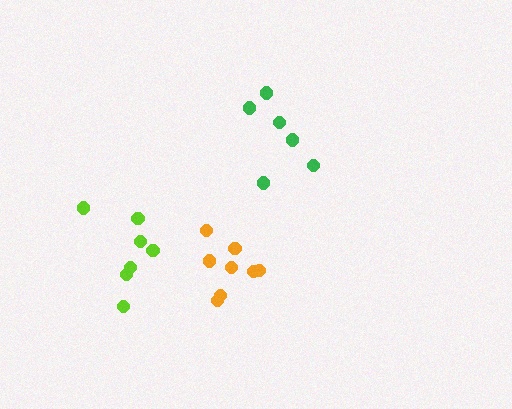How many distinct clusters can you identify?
There are 3 distinct clusters.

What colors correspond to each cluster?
The clusters are colored: lime, green, orange.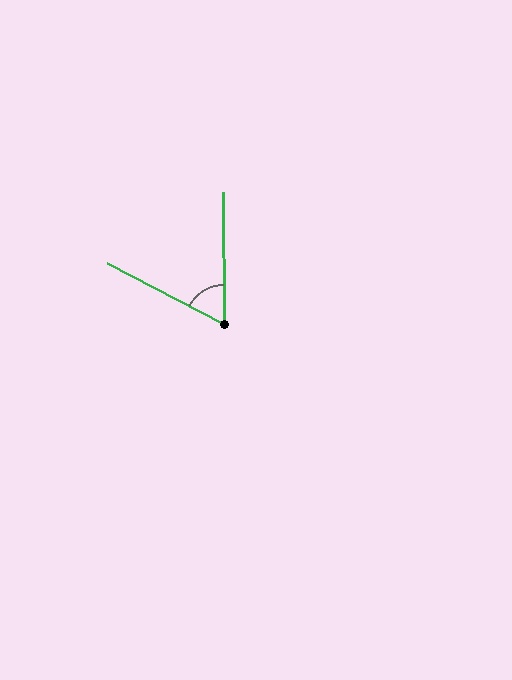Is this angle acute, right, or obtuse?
It is acute.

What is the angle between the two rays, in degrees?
Approximately 62 degrees.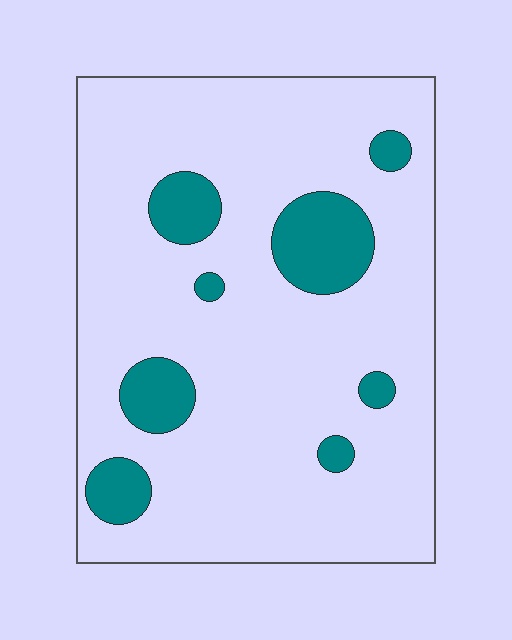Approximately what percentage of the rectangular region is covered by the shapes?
Approximately 15%.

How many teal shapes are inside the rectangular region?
8.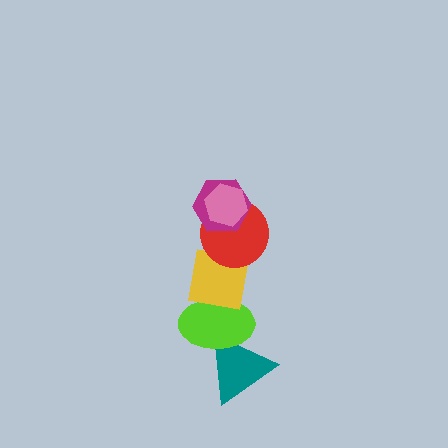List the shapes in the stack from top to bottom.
From top to bottom: the pink hexagon, the magenta hexagon, the red circle, the yellow square, the lime ellipse, the teal triangle.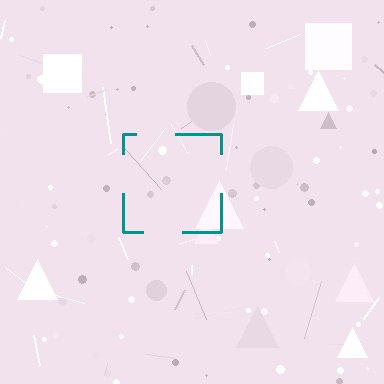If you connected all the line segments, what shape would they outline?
They would outline a square.